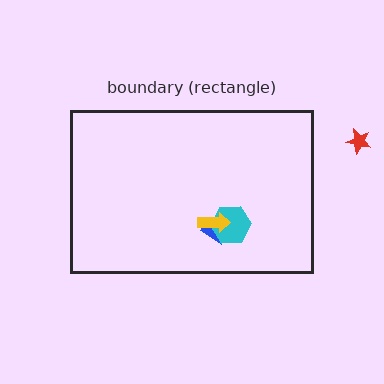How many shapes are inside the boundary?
3 inside, 1 outside.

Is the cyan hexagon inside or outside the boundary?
Inside.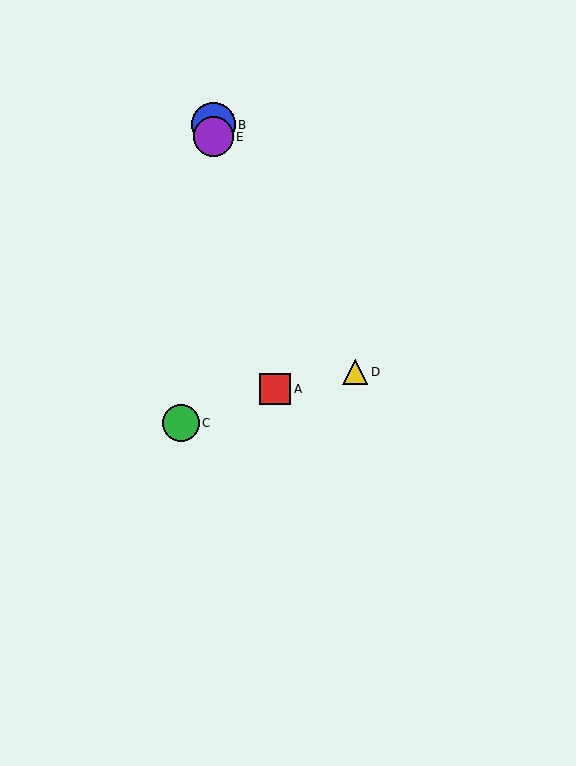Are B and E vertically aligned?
Yes, both are at x≈213.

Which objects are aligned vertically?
Objects B, E are aligned vertically.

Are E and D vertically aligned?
No, E is at x≈213 and D is at x≈355.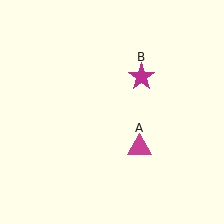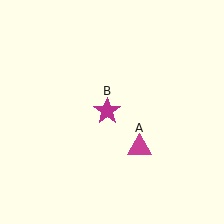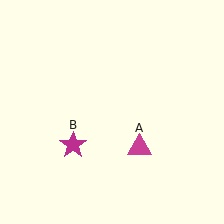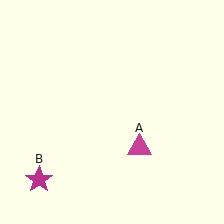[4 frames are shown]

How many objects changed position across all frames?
1 object changed position: magenta star (object B).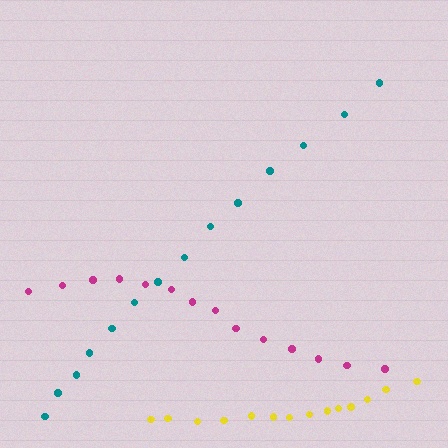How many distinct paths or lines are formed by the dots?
There are 3 distinct paths.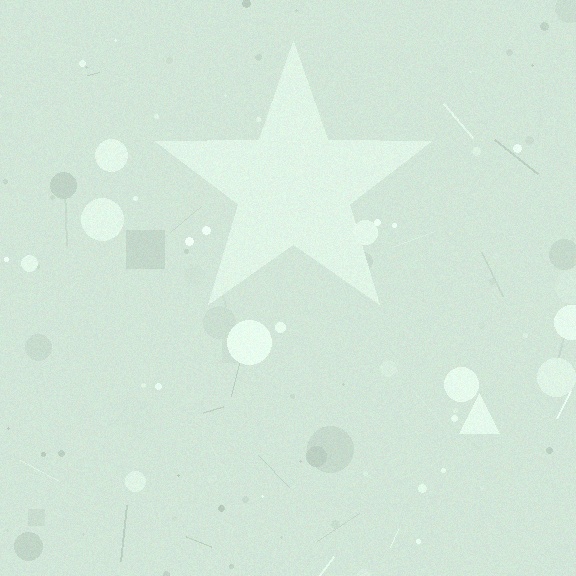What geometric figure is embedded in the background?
A star is embedded in the background.